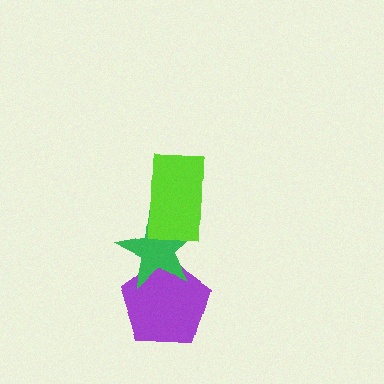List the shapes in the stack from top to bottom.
From top to bottom: the lime rectangle, the green star, the purple pentagon.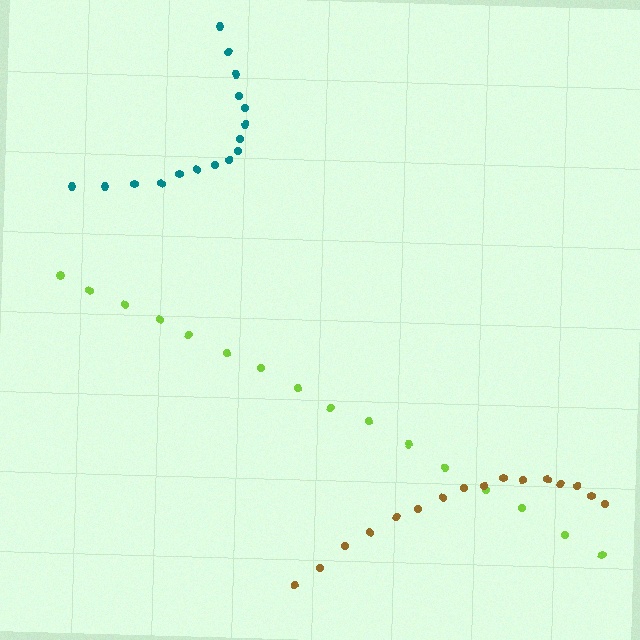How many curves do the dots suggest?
There are 3 distinct paths.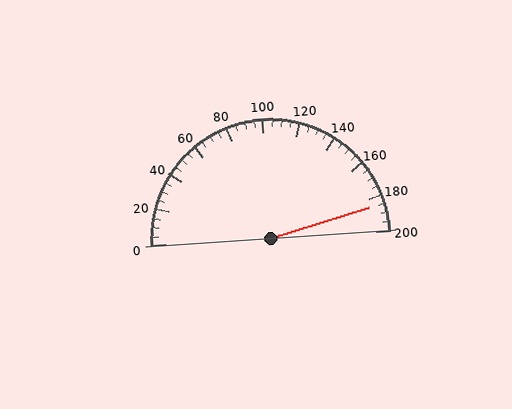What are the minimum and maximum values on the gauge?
The gauge ranges from 0 to 200.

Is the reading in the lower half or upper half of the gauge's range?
The reading is in the upper half of the range (0 to 200).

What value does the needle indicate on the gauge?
The needle indicates approximately 185.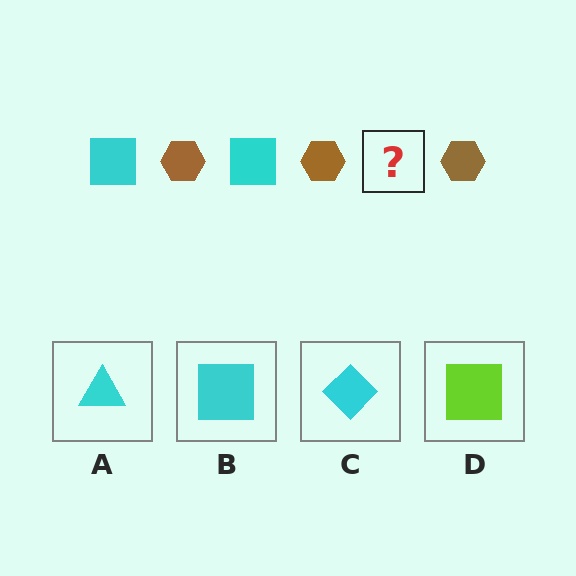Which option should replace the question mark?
Option B.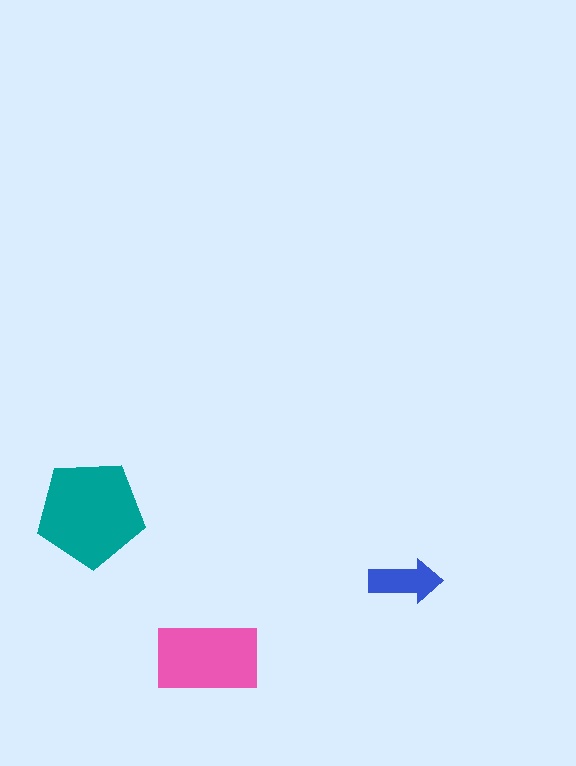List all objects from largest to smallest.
The teal pentagon, the pink rectangle, the blue arrow.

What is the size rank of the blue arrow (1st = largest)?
3rd.